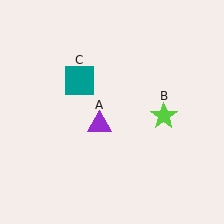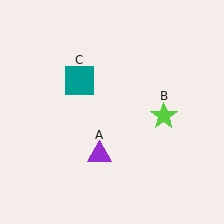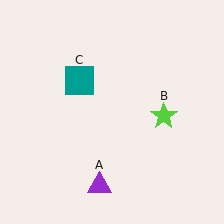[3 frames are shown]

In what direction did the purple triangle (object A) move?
The purple triangle (object A) moved down.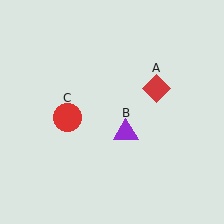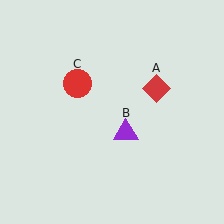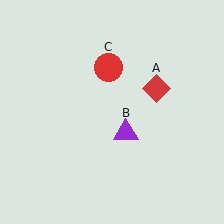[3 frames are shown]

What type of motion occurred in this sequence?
The red circle (object C) rotated clockwise around the center of the scene.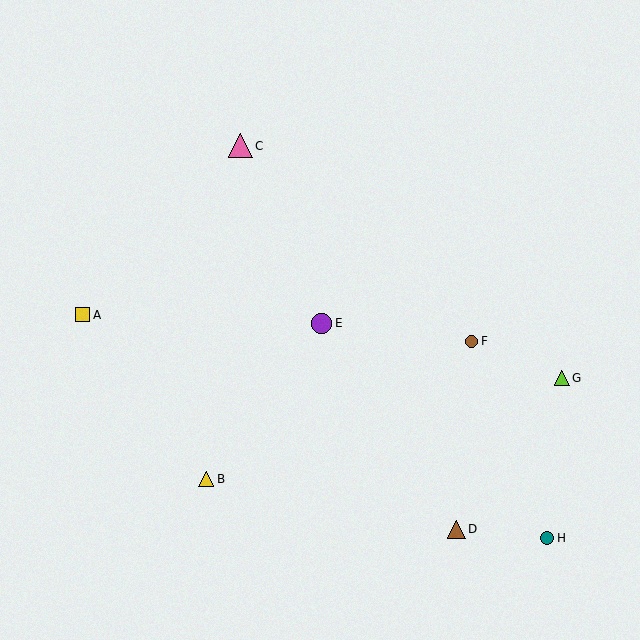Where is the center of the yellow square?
The center of the yellow square is at (82, 315).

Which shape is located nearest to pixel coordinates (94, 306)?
The yellow square (labeled A) at (82, 315) is nearest to that location.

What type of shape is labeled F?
Shape F is a brown circle.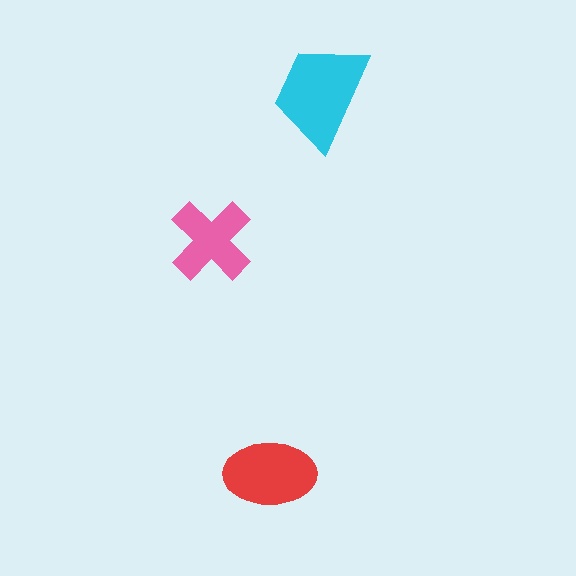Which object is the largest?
The cyan trapezoid.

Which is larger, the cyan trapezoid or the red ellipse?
The cyan trapezoid.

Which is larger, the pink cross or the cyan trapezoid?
The cyan trapezoid.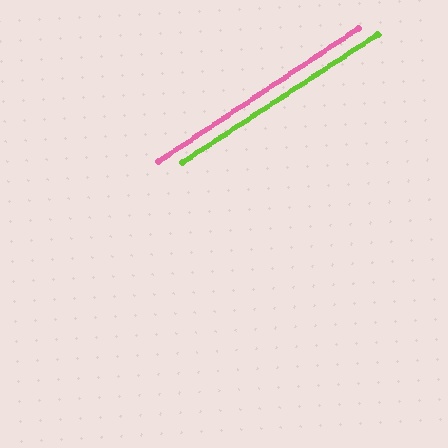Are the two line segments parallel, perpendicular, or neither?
Parallel — their directions differ by only 0.5°.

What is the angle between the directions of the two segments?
Approximately 0 degrees.